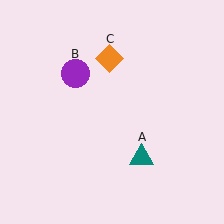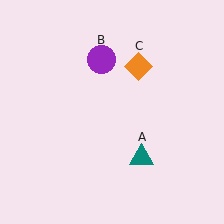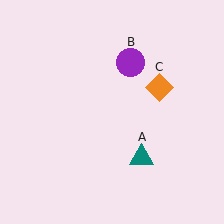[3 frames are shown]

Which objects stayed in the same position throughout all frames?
Teal triangle (object A) remained stationary.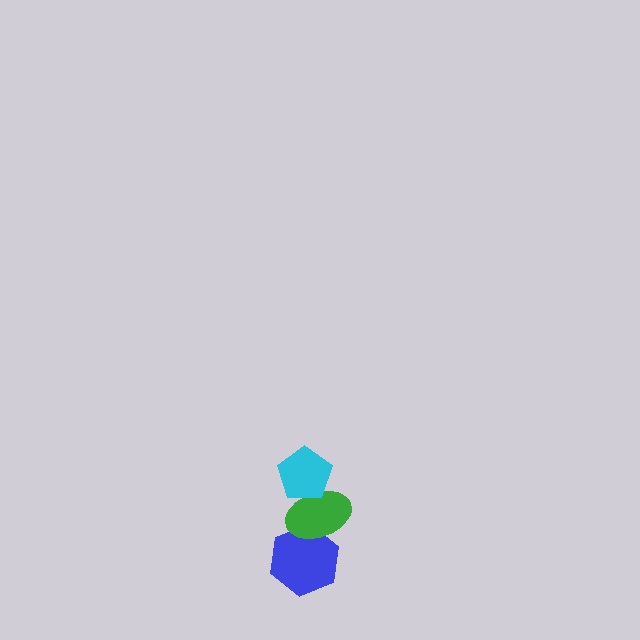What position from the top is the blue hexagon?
The blue hexagon is 3rd from the top.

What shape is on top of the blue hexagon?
The green ellipse is on top of the blue hexagon.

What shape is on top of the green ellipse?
The cyan pentagon is on top of the green ellipse.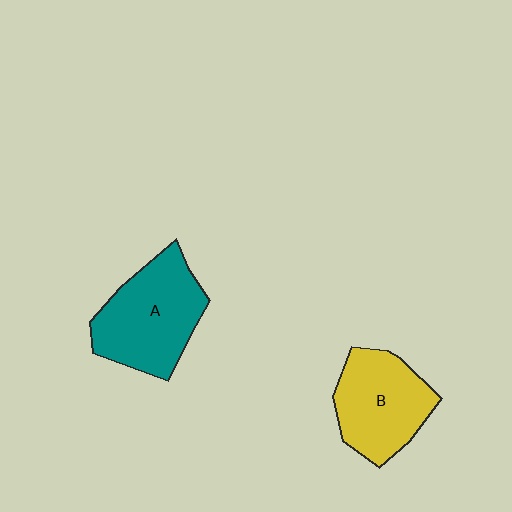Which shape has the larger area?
Shape A (teal).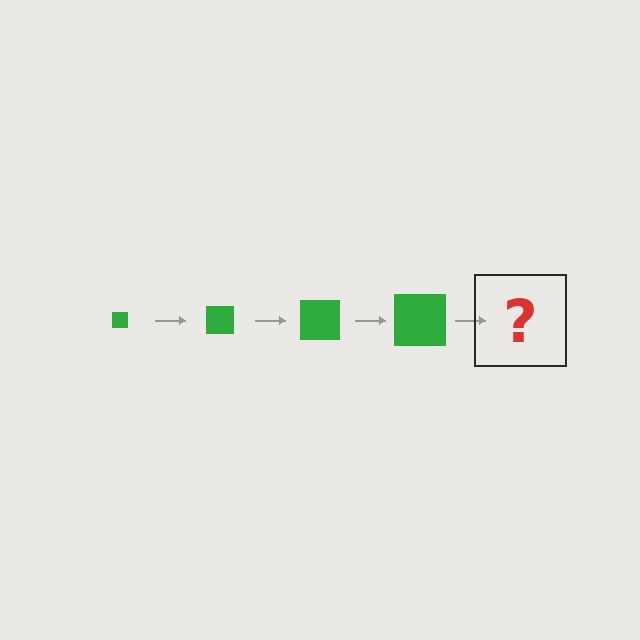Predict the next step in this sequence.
The next step is a green square, larger than the previous one.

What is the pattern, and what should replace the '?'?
The pattern is that the square gets progressively larger each step. The '?' should be a green square, larger than the previous one.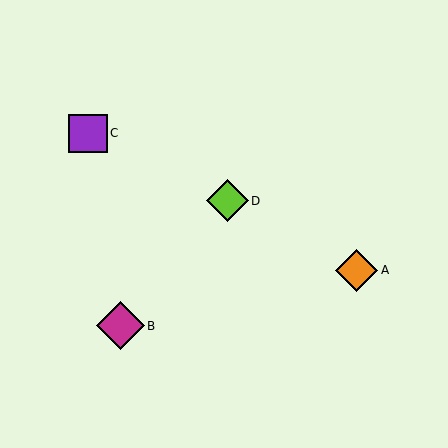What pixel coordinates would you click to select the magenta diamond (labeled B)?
Click at (121, 326) to select the magenta diamond B.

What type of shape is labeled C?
Shape C is a purple square.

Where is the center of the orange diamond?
The center of the orange diamond is at (357, 270).